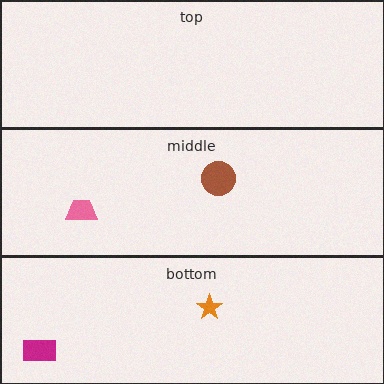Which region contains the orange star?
The bottom region.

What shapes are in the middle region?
The pink trapezoid, the brown circle.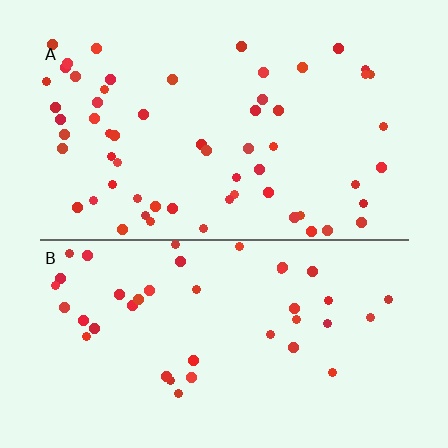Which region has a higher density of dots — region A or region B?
A (the top).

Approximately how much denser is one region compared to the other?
Approximately 1.5× — region A over region B.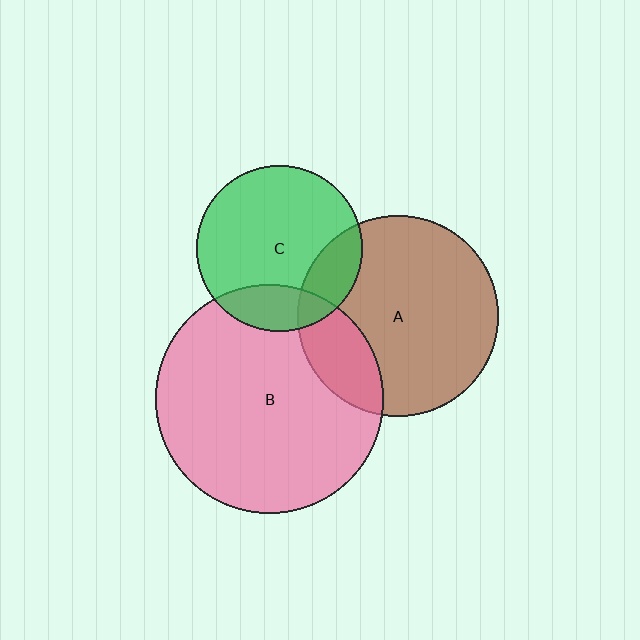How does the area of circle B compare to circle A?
Approximately 1.3 times.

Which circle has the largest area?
Circle B (pink).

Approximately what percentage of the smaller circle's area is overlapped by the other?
Approximately 20%.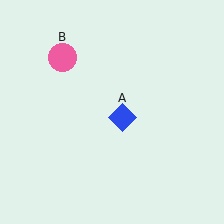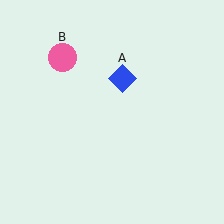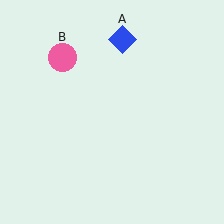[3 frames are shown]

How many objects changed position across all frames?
1 object changed position: blue diamond (object A).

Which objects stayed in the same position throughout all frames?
Pink circle (object B) remained stationary.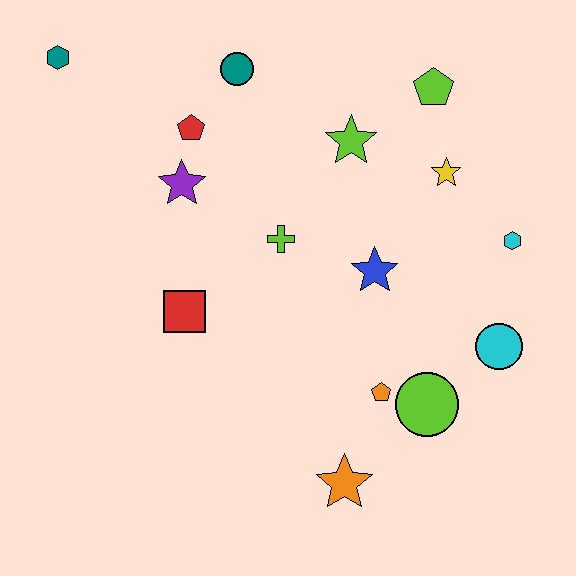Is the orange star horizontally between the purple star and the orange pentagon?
Yes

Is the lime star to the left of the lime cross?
No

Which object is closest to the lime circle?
The orange pentagon is closest to the lime circle.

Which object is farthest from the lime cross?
The teal hexagon is farthest from the lime cross.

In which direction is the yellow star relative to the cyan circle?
The yellow star is above the cyan circle.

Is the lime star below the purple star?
No